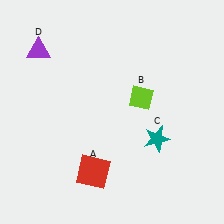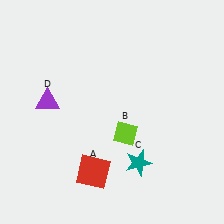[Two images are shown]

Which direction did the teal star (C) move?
The teal star (C) moved down.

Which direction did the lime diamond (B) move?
The lime diamond (B) moved down.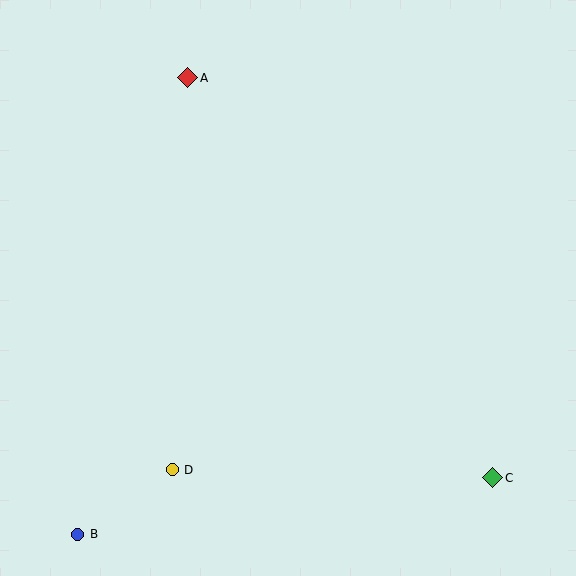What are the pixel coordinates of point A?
Point A is at (188, 78).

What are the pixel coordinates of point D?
Point D is at (172, 470).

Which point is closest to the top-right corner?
Point A is closest to the top-right corner.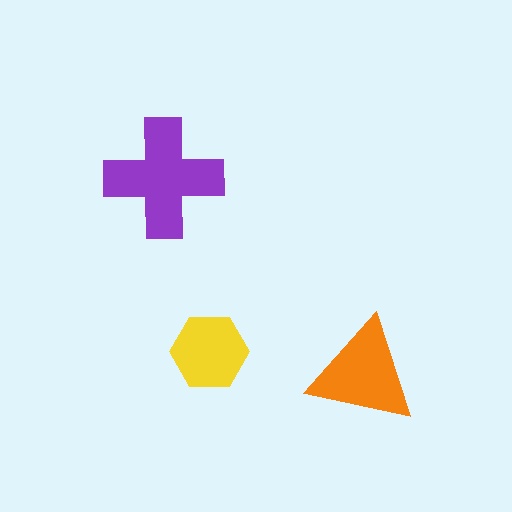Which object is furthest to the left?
The purple cross is leftmost.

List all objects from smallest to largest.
The yellow hexagon, the orange triangle, the purple cross.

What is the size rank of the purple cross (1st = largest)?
1st.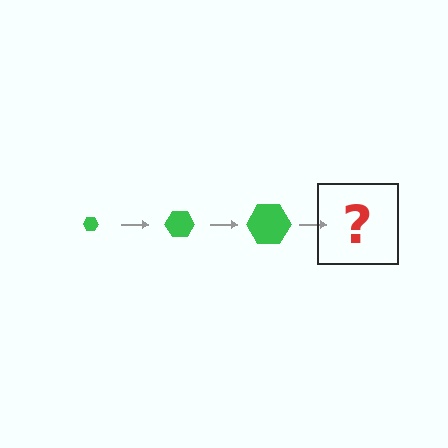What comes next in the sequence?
The next element should be a green hexagon, larger than the previous one.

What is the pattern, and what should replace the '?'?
The pattern is that the hexagon gets progressively larger each step. The '?' should be a green hexagon, larger than the previous one.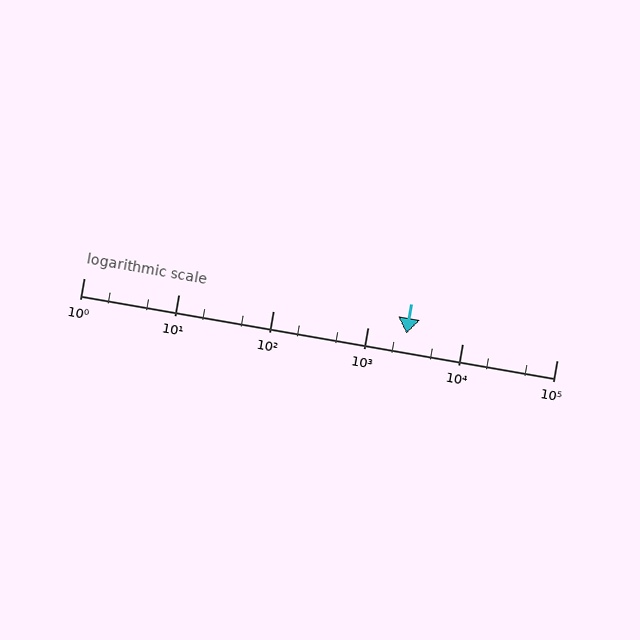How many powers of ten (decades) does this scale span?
The scale spans 5 decades, from 1 to 100000.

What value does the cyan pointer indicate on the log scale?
The pointer indicates approximately 2600.